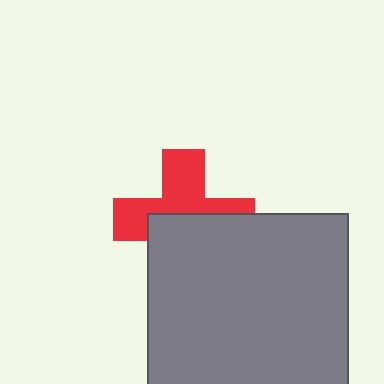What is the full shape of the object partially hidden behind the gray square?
The partially hidden object is a red cross.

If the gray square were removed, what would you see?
You would see the complete red cross.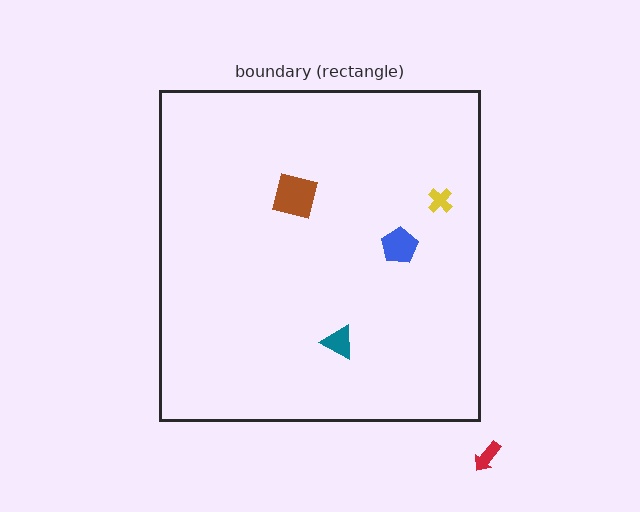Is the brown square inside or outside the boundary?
Inside.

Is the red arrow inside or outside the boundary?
Outside.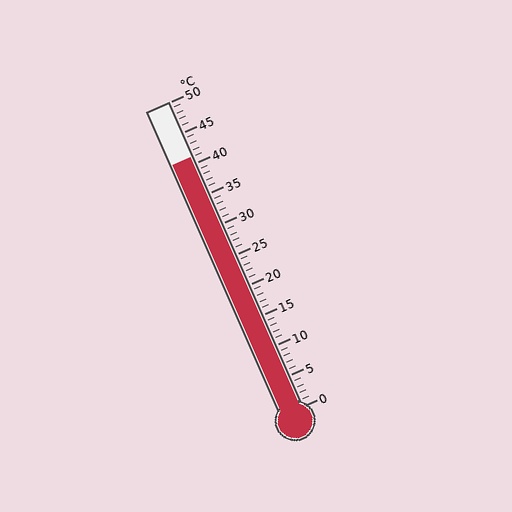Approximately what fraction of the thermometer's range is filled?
The thermometer is filled to approximately 80% of its range.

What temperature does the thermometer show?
The thermometer shows approximately 41°C.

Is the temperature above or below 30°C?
The temperature is above 30°C.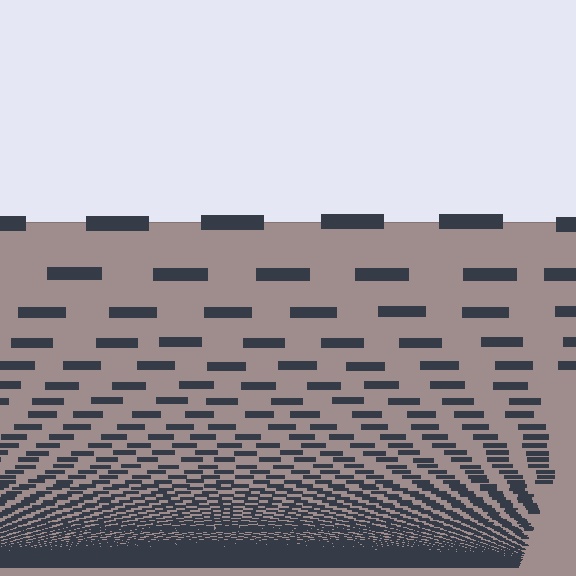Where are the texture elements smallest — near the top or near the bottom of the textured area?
Near the bottom.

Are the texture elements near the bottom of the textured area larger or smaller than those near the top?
Smaller. The gradient is inverted — elements near the bottom are smaller and denser.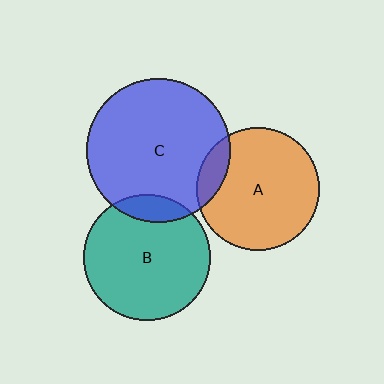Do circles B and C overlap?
Yes.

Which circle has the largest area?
Circle C (blue).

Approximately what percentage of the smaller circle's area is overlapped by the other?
Approximately 10%.